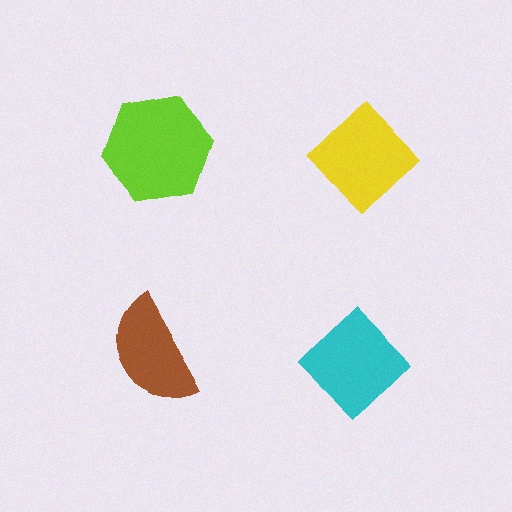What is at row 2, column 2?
A cyan diamond.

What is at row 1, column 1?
A lime hexagon.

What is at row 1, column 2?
A yellow diamond.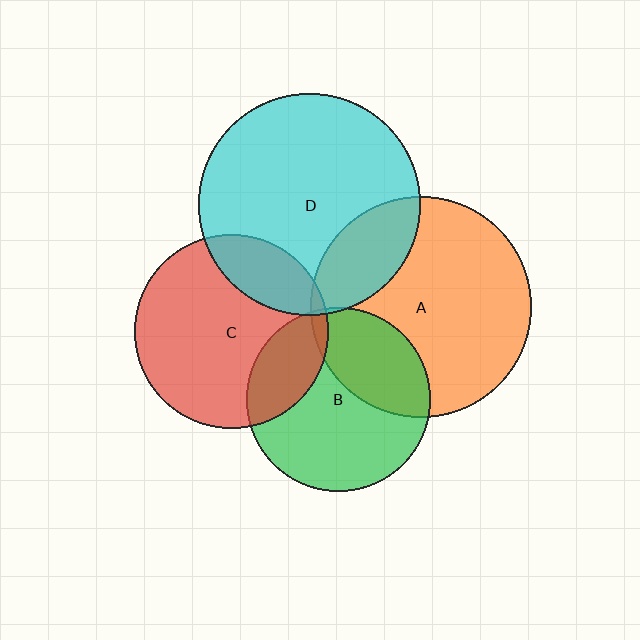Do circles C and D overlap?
Yes.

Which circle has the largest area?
Circle D (cyan).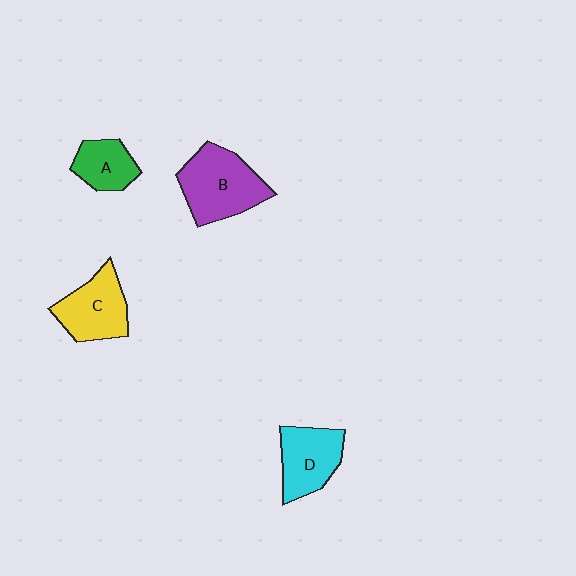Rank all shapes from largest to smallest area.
From largest to smallest: B (purple), C (yellow), D (cyan), A (green).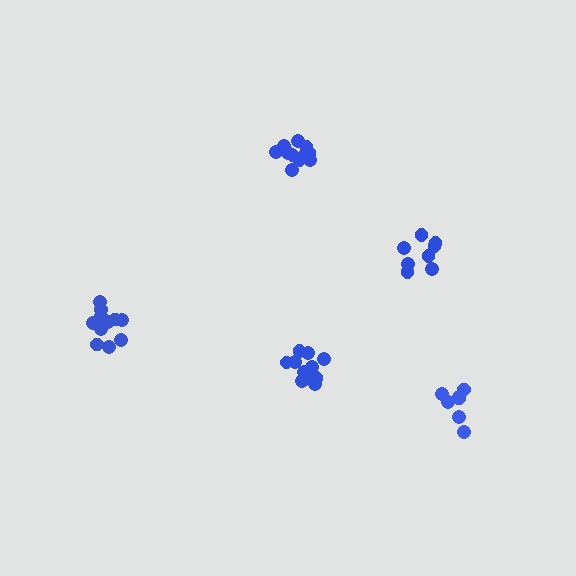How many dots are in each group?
Group 1: 8 dots, Group 2: 11 dots, Group 3: 12 dots, Group 4: 11 dots, Group 5: 8 dots (50 total).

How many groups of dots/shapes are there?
There are 5 groups.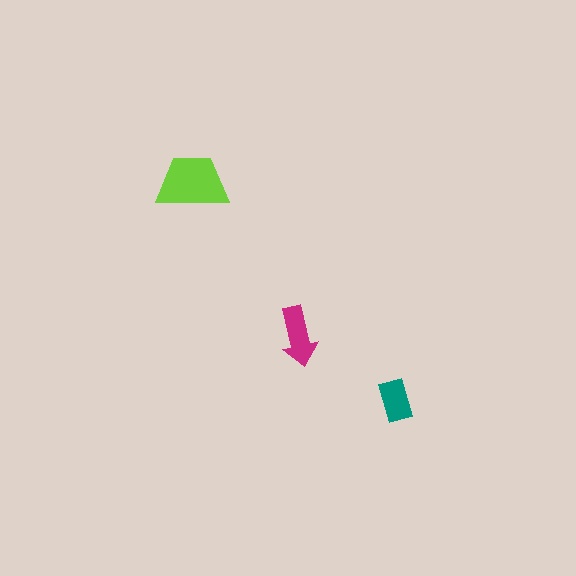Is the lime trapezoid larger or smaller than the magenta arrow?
Larger.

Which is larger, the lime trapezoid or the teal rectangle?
The lime trapezoid.